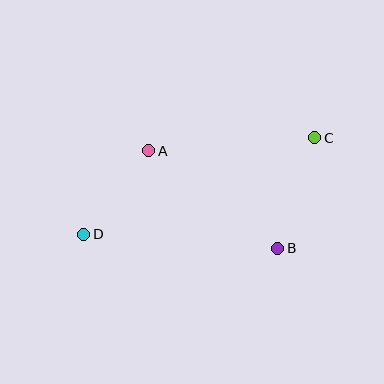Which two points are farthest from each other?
Points C and D are farthest from each other.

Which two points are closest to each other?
Points A and D are closest to each other.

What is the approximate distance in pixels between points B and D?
The distance between B and D is approximately 194 pixels.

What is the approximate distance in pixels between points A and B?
The distance between A and B is approximately 162 pixels.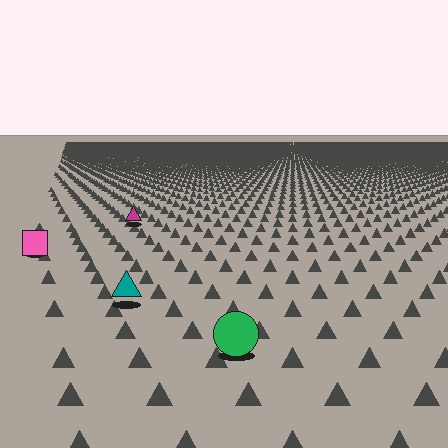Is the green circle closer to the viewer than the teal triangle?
Yes. The green circle is closer — you can tell from the texture gradient: the ground texture is coarser near it.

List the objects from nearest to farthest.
From nearest to farthest: the green circle, the teal triangle, the pink square, the magenta triangle.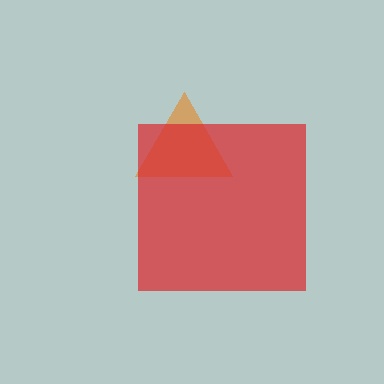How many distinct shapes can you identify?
There are 2 distinct shapes: an orange triangle, a red square.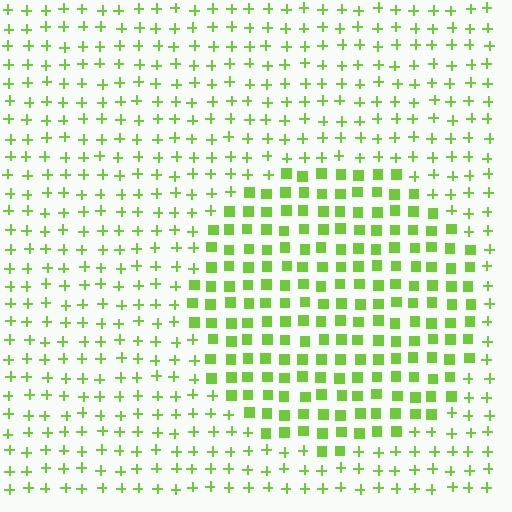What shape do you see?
I see a circle.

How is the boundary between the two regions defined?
The boundary is defined by a change in element shape: squares inside vs. plus signs outside. All elements share the same color and spacing.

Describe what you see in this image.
The image is filled with small lime elements arranged in a uniform grid. A circle-shaped region contains squares, while the surrounding area contains plus signs. The boundary is defined purely by the change in element shape.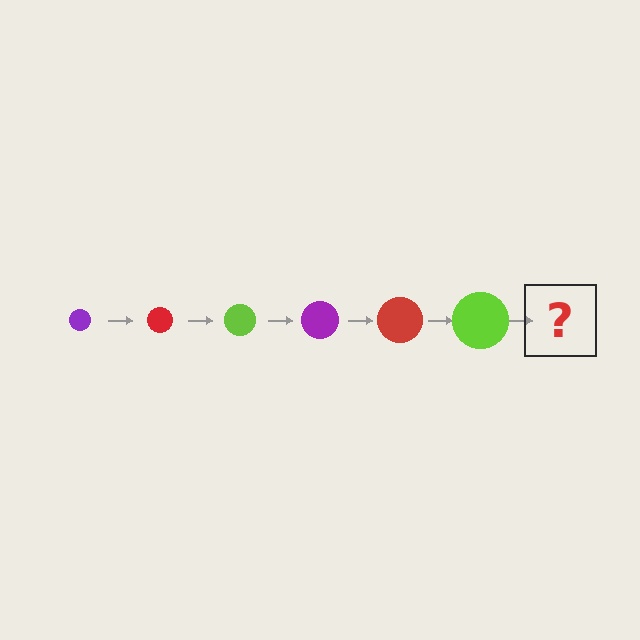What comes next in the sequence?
The next element should be a purple circle, larger than the previous one.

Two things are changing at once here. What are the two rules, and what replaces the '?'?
The two rules are that the circle grows larger each step and the color cycles through purple, red, and lime. The '?' should be a purple circle, larger than the previous one.